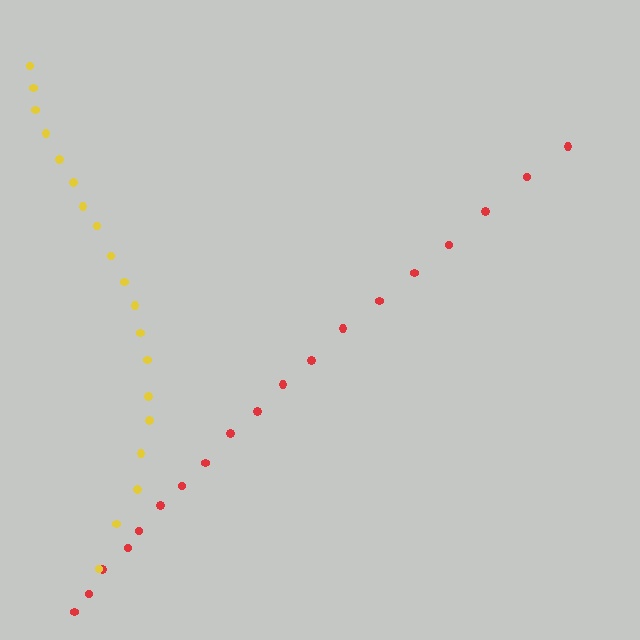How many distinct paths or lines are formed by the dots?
There are 2 distinct paths.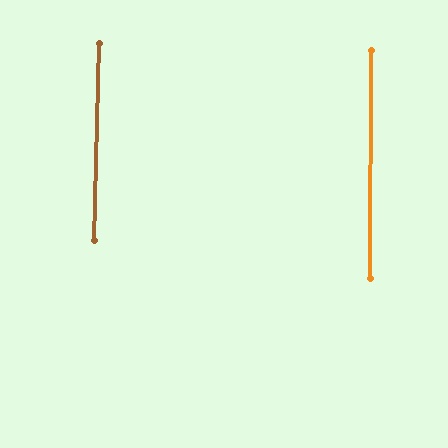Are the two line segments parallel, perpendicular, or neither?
Parallel — their directions differ by only 1.1°.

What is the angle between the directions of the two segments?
Approximately 1 degree.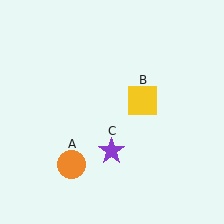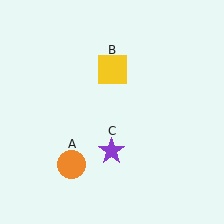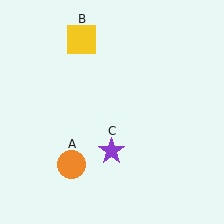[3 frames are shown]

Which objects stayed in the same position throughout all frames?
Orange circle (object A) and purple star (object C) remained stationary.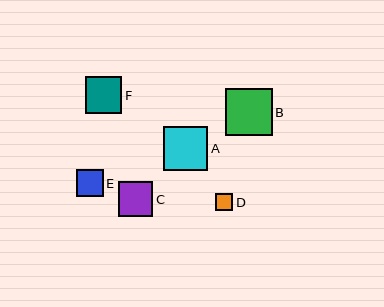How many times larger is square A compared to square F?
Square A is approximately 1.2 times the size of square F.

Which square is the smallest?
Square D is the smallest with a size of approximately 17 pixels.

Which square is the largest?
Square B is the largest with a size of approximately 47 pixels.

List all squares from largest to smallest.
From largest to smallest: B, A, F, C, E, D.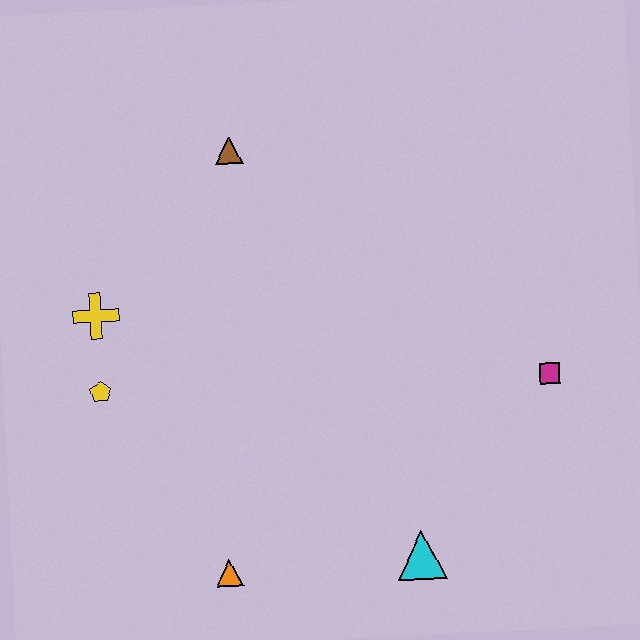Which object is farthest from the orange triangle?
The brown triangle is farthest from the orange triangle.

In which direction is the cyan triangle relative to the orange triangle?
The cyan triangle is to the right of the orange triangle.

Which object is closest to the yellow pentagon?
The yellow cross is closest to the yellow pentagon.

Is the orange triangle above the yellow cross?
No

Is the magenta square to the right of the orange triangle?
Yes